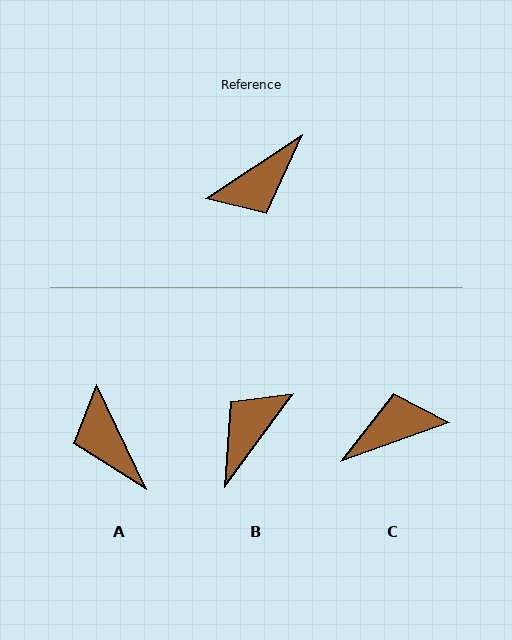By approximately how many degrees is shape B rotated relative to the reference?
Approximately 160 degrees clockwise.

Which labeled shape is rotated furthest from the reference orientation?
C, about 166 degrees away.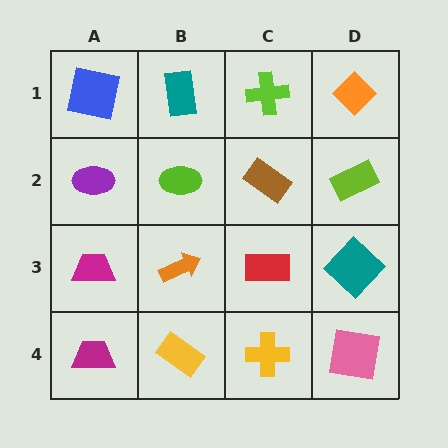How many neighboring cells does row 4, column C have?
3.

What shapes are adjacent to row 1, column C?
A brown rectangle (row 2, column C), a teal rectangle (row 1, column B), an orange diamond (row 1, column D).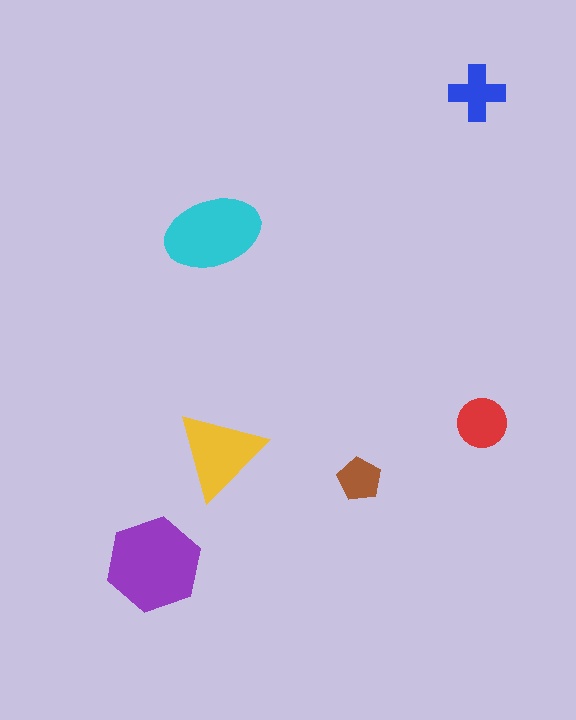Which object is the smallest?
The brown pentagon.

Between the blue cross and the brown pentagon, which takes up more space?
The blue cross.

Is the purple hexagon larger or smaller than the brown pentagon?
Larger.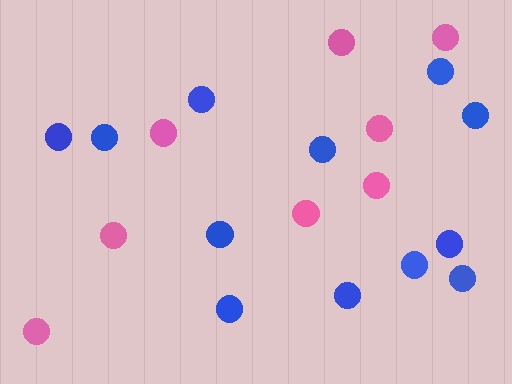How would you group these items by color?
There are 2 groups: one group of blue circles (12) and one group of pink circles (8).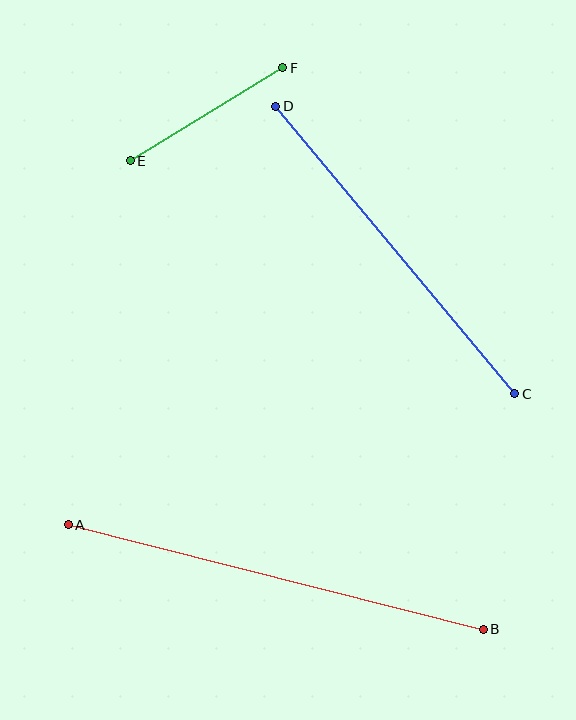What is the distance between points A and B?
The distance is approximately 428 pixels.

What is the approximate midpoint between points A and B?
The midpoint is at approximately (276, 577) pixels.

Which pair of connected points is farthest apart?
Points A and B are farthest apart.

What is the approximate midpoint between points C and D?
The midpoint is at approximately (395, 250) pixels.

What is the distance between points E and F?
The distance is approximately 179 pixels.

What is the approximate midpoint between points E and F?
The midpoint is at approximately (207, 114) pixels.